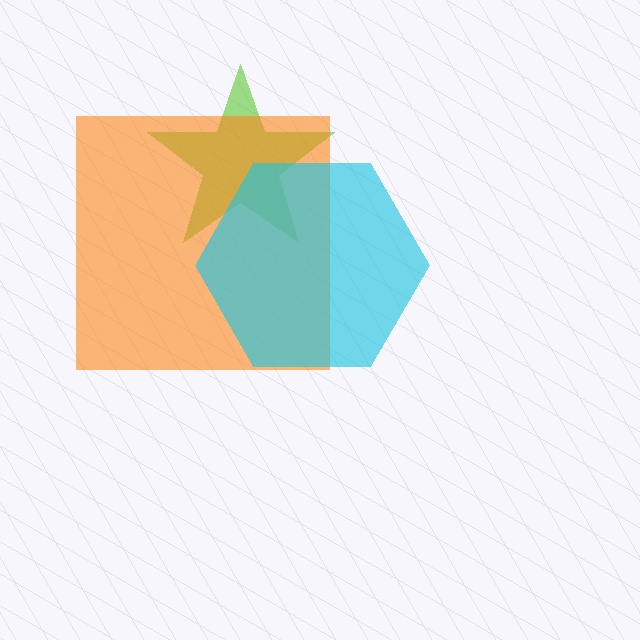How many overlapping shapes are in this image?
There are 3 overlapping shapes in the image.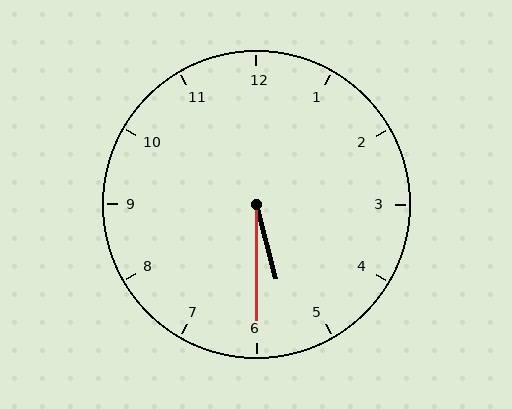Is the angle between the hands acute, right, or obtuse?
It is acute.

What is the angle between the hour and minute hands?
Approximately 15 degrees.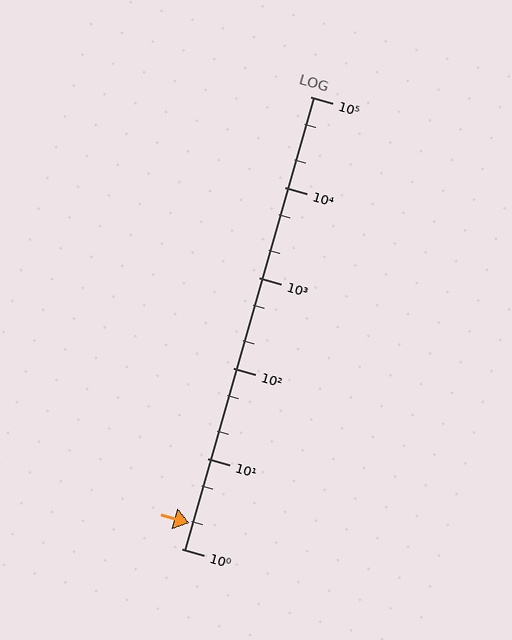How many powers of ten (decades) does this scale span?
The scale spans 5 decades, from 1 to 100000.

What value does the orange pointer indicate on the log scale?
The pointer indicates approximately 1.9.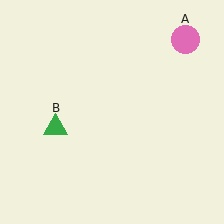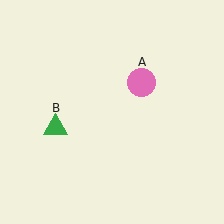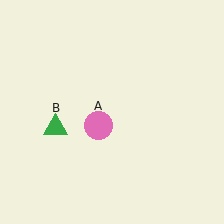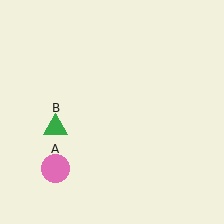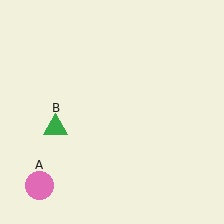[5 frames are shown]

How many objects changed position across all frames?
1 object changed position: pink circle (object A).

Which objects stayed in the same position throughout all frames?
Green triangle (object B) remained stationary.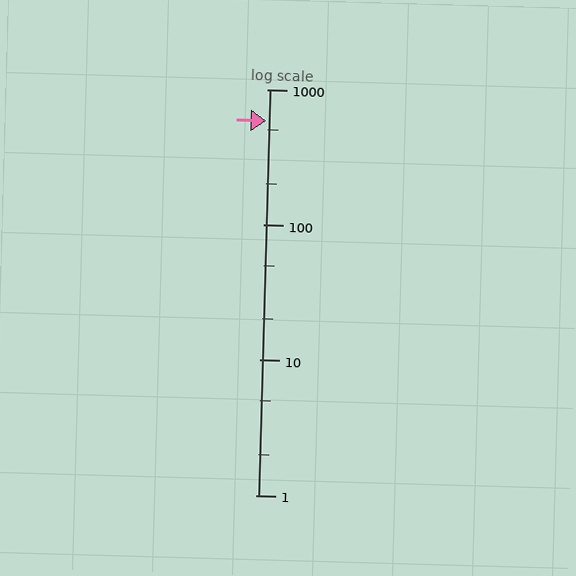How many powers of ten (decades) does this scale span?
The scale spans 3 decades, from 1 to 1000.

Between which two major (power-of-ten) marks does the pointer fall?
The pointer is between 100 and 1000.